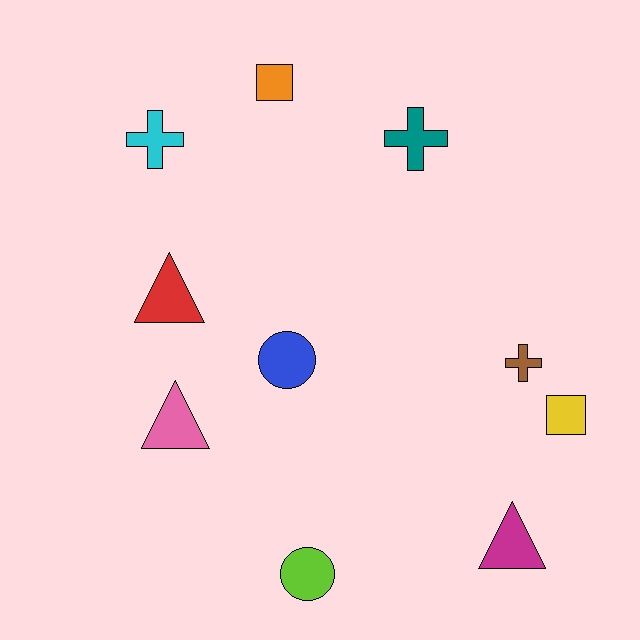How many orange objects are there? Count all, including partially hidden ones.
There is 1 orange object.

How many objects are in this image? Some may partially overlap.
There are 10 objects.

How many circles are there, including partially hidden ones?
There are 2 circles.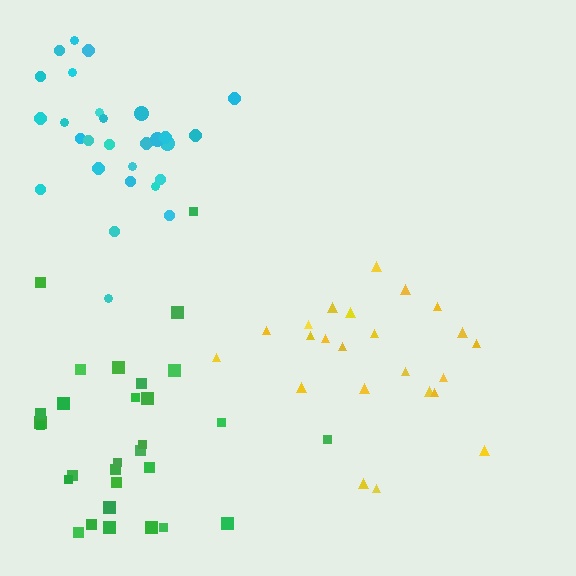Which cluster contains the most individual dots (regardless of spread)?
Green (30).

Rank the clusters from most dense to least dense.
cyan, green, yellow.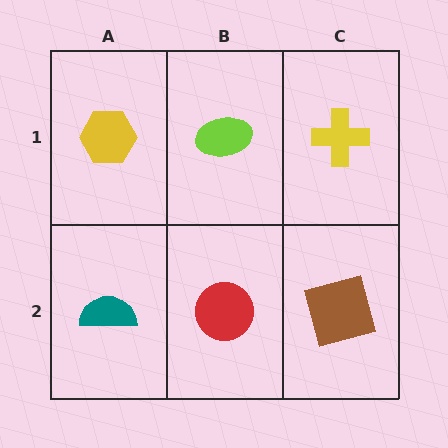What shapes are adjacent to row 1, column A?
A teal semicircle (row 2, column A), a lime ellipse (row 1, column B).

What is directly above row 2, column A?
A yellow hexagon.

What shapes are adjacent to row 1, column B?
A red circle (row 2, column B), a yellow hexagon (row 1, column A), a yellow cross (row 1, column C).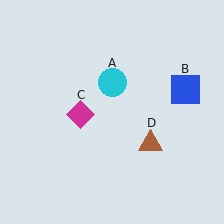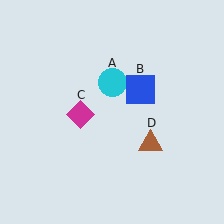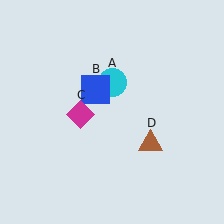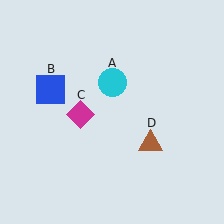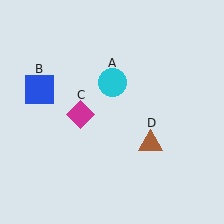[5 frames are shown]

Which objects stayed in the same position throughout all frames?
Cyan circle (object A) and magenta diamond (object C) and brown triangle (object D) remained stationary.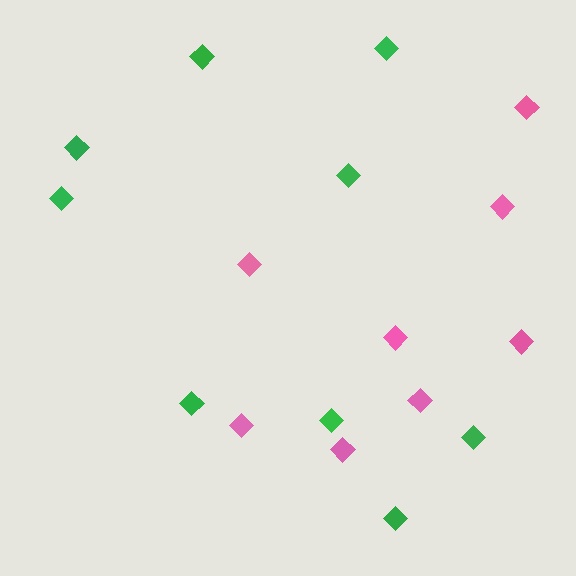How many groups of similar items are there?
There are 2 groups: one group of green diamonds (9) and one group of pink diamonds (8).